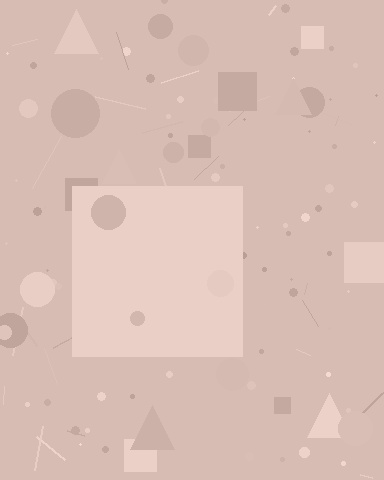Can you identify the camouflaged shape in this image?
The camouflaged shape is a square.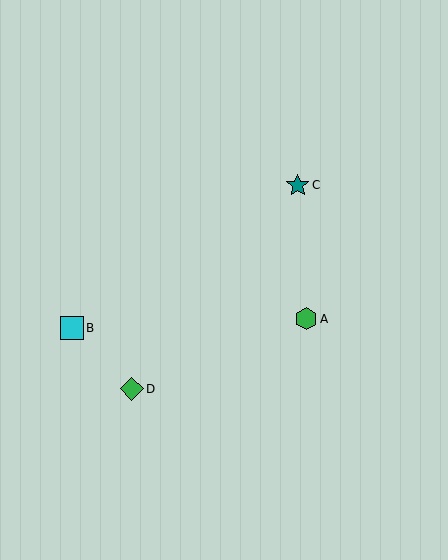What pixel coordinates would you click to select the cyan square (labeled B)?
Click at (72, 328) to select the cyan square B.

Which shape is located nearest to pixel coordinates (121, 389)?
The green diamond (labeled D) at (132, 389) is nearest to that location.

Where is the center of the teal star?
The center of the teal star is at (298, 185).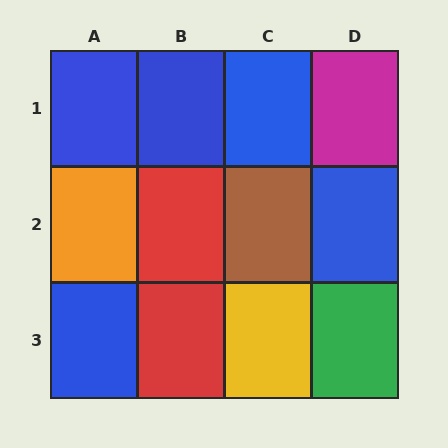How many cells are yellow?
1 cell is yellow.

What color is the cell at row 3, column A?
Blue.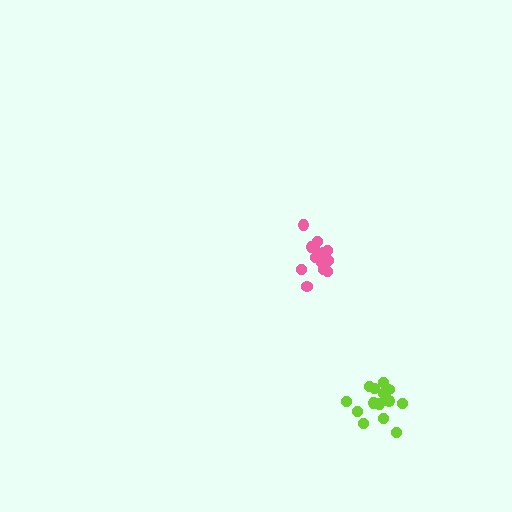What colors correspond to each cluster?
The clusters are colored: lime, pink.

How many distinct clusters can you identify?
There are 2 distinct clusters.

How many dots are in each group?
Group 1: 16 dots, Group 2: 13 dots (29 total).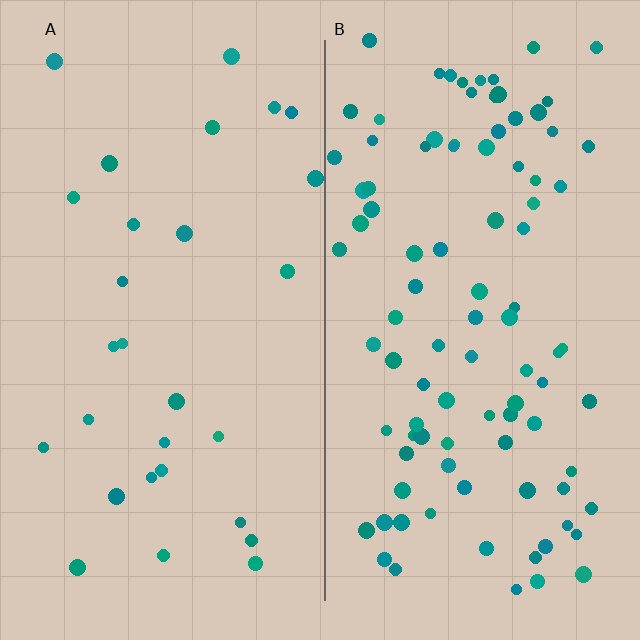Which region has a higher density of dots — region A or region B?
B (the right).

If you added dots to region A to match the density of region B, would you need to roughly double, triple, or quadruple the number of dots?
Approximately triple.